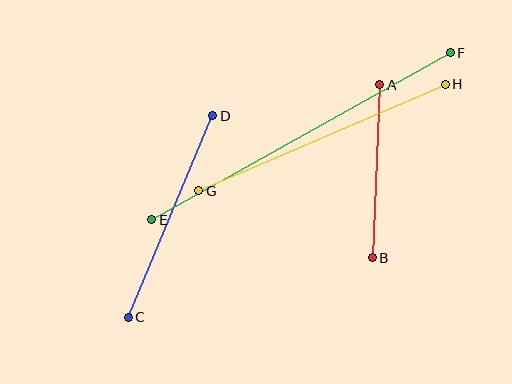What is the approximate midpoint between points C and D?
The midpoint is at approximately (171, 217) pixels.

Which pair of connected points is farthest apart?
Points E and F are farthest apart.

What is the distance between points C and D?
The distance is approximately 219 pixels.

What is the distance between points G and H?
The distance is approximately 268 pixels.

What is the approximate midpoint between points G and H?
The midpoint is at approximately (322, 137) pixels.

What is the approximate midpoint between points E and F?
The midpoint is at approximately (301, 136) pixels.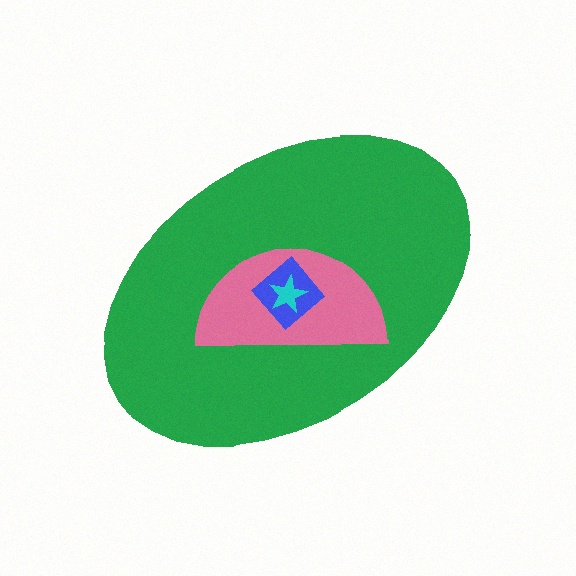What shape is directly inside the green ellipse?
The pink semicircle.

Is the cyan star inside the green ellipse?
Yes.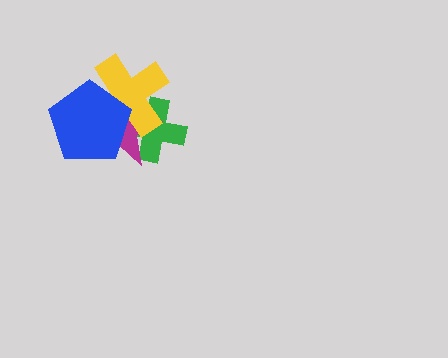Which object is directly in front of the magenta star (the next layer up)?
The yellow cross is directly in front of the magenta star.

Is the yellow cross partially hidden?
Yes, it is partially covered by another shape.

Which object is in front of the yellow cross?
The blue pentagon is in front of the yellow cross.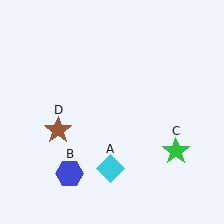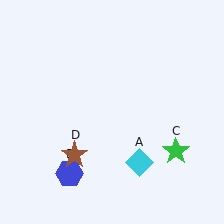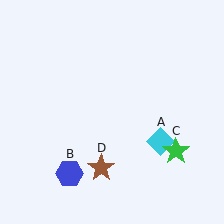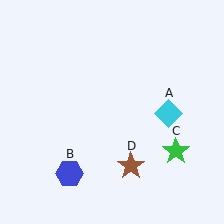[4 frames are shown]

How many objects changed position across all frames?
2 objects changed position: cyan diamond (object A), brown star (object D).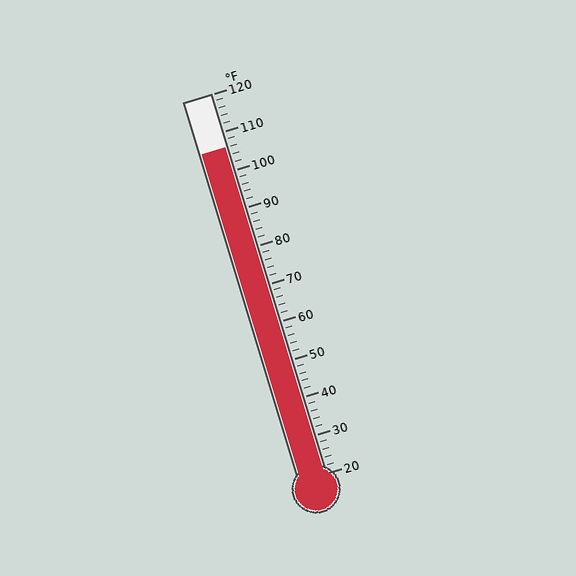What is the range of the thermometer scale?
The thermometer scale ranges from 20°F to 120°F.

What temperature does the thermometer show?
The thermometer shows approximately 106°F.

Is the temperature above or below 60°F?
The temperature is above 60°F.